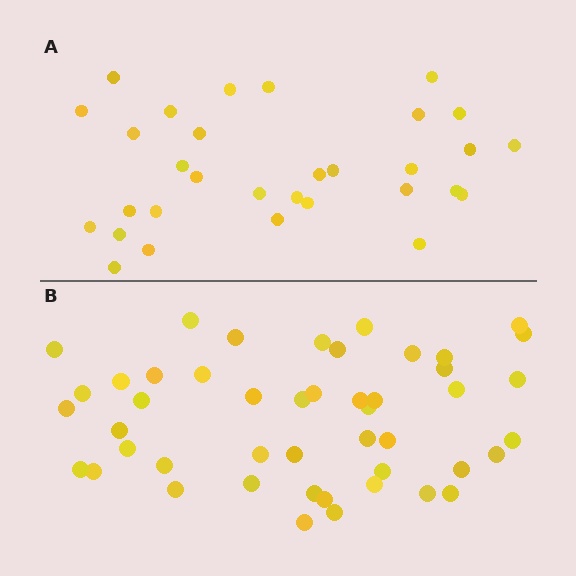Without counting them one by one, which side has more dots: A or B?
Region B (the bottom region) has more dots.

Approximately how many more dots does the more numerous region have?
Region B has approximately 15 more dots than region A.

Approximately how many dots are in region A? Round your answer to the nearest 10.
About 30 dots. (The exact count is 31, which rounds to 30.)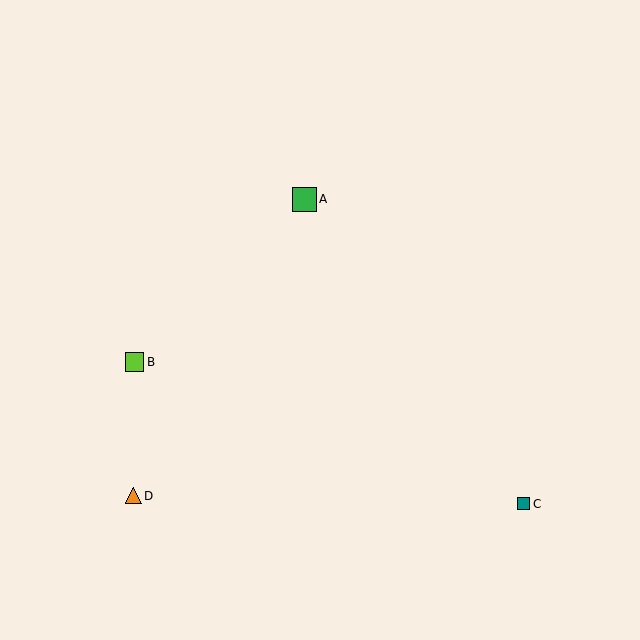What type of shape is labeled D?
Shape D is an orange triangle.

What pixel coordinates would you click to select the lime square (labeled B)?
Click at (135, 362) to select the lime square B.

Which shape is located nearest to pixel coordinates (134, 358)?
The lime square (labeled B) at (135, 362) is nearest to that location.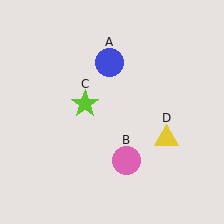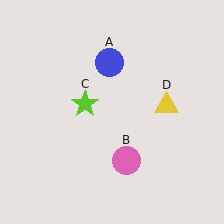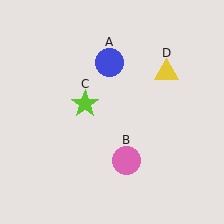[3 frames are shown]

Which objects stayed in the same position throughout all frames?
Blue circle (object A) and pink circle (object B) and lime star (object C) remained stationary.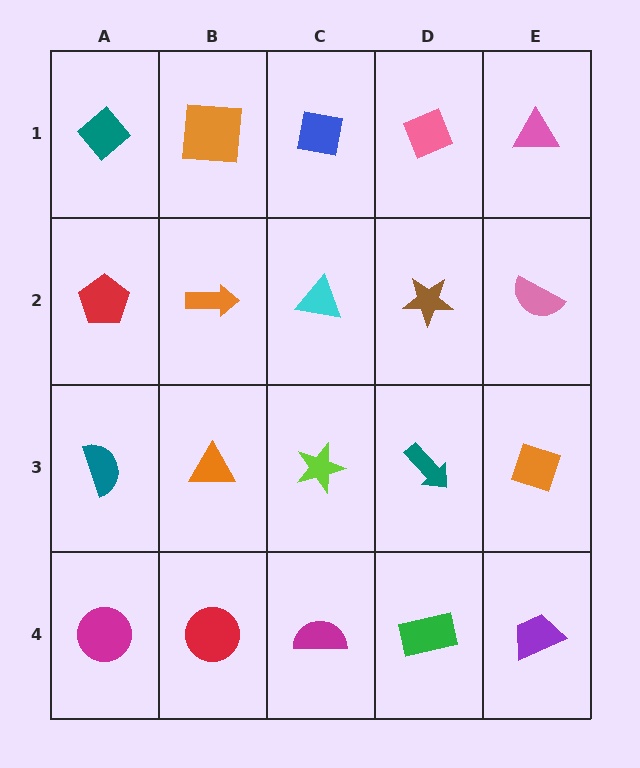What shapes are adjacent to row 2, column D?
A pink diamond (row 1, column D), a teal arrow (row 3, column D), a cyan triangle (row 2, column C), a pink semicircle (row 2, column E).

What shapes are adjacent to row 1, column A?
A red pentagon (row 2, column A), an orange square (row 1, column B).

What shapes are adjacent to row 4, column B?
An orange triangle (row 3, column B), a magenta circle (row 4, column A), a magenta semicircle (row 4, column C).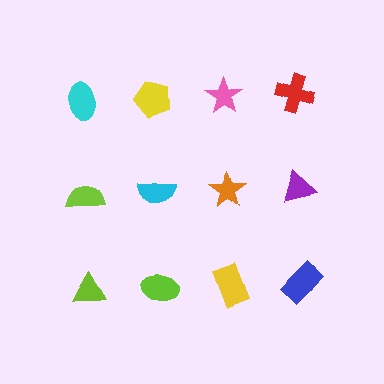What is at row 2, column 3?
An orange star.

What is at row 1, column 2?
A yellow pentagon.